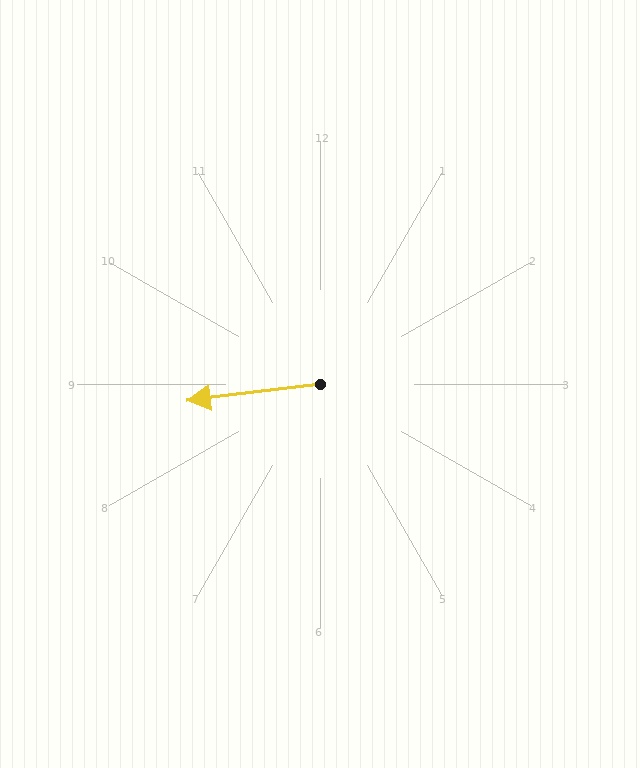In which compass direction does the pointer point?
West.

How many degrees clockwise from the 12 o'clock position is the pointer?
Approximately 263 degrees.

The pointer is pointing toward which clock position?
Roughly 9 o'clock.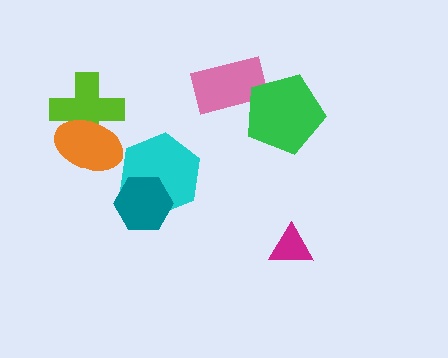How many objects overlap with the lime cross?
1 object overlaps with the lime cross.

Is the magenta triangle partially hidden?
No, no other shape covers it.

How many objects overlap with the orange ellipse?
1 object overlaps with the orange ellipse.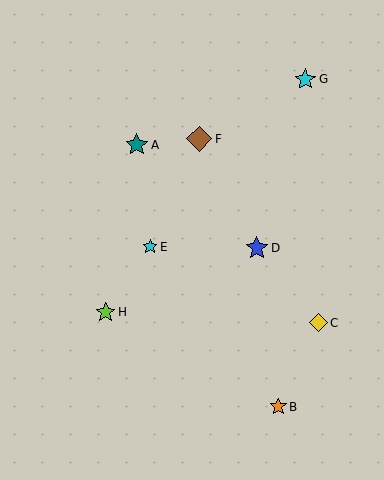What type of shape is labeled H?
Shape H is a lime star.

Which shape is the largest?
The brown diamond (labeled F) is the largest.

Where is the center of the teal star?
The center of the teal star is at (137, 145).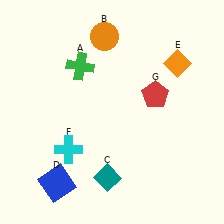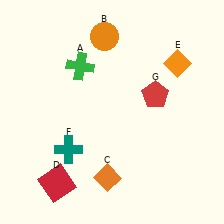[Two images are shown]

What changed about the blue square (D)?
In Image 1, D is blue. In Image 2, it changed to red.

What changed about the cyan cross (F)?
In Image 1, F is cyan. In Image 2, it changed to teal.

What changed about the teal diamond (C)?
In Image 1, C is teal. In Image 2, it changed to orange.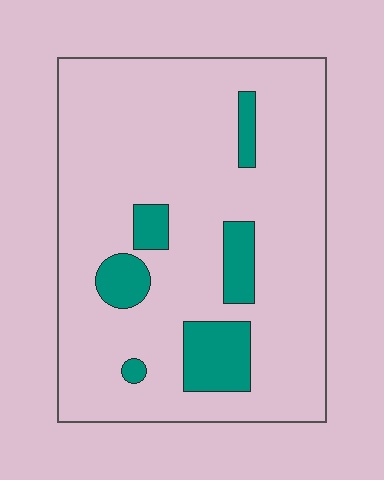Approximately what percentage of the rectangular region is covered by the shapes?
Approximately 15%.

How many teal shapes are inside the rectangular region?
6.